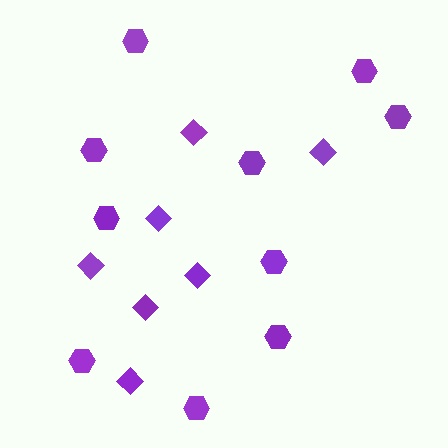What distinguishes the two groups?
There are 2 groups: one group of hexagons (10) and one group of diamonds (7).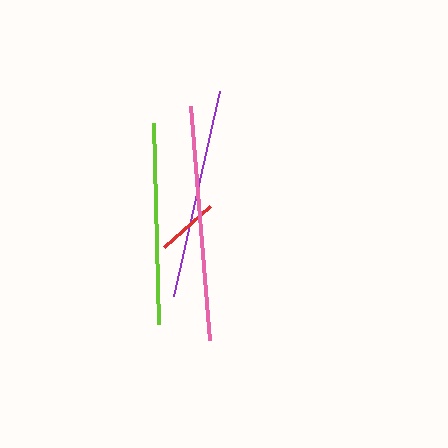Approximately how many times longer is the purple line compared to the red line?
The purple line is approximately 3.4 times the length of the red line.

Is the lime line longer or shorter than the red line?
The lime line is longer than the red line.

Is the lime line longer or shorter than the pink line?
The pink line is longer than the lime line.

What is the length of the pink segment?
The pink segment is approximately 234 pixels long.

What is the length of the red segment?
The red segment is approximately 62 pixels long.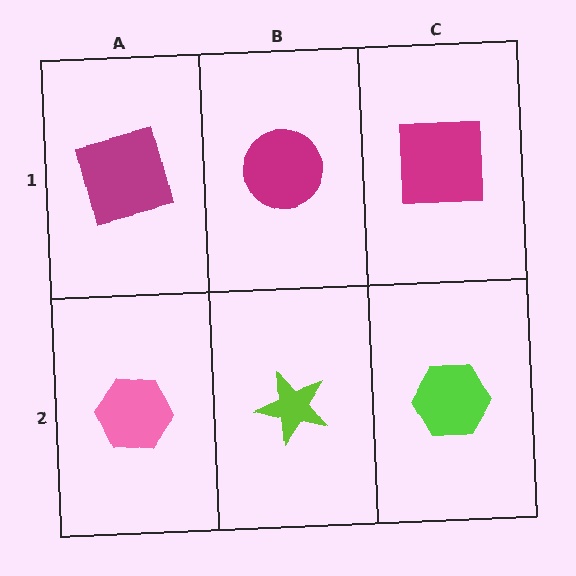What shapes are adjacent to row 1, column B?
A lime star (row 2, column B), a magenta square (row 1, column A), a magenta square (row 1, column C).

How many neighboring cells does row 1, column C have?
2.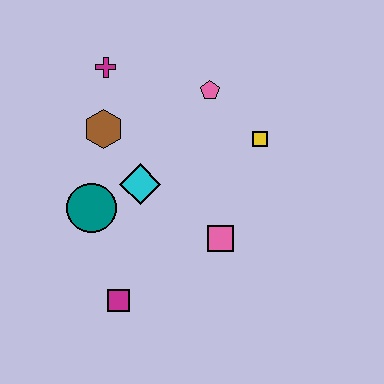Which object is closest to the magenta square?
The teal circle is closest to the magenta square.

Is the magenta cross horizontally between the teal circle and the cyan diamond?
Yes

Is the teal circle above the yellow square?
No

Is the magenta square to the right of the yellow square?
No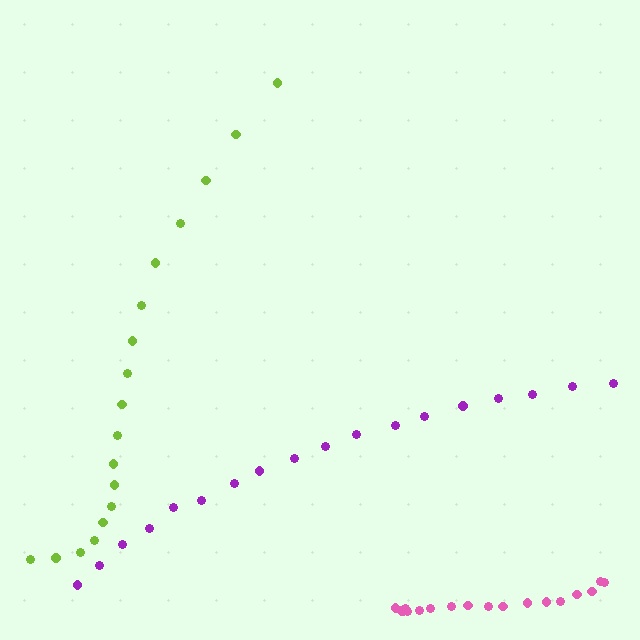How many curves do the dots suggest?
There are 3 distinct paths.